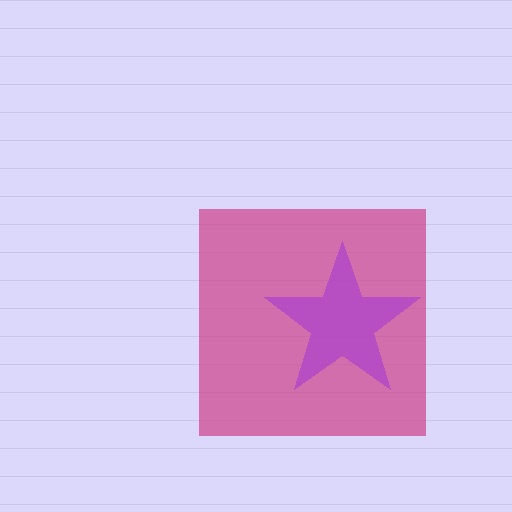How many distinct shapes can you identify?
There are 2 distinct shapes: a magenta square, a purple star.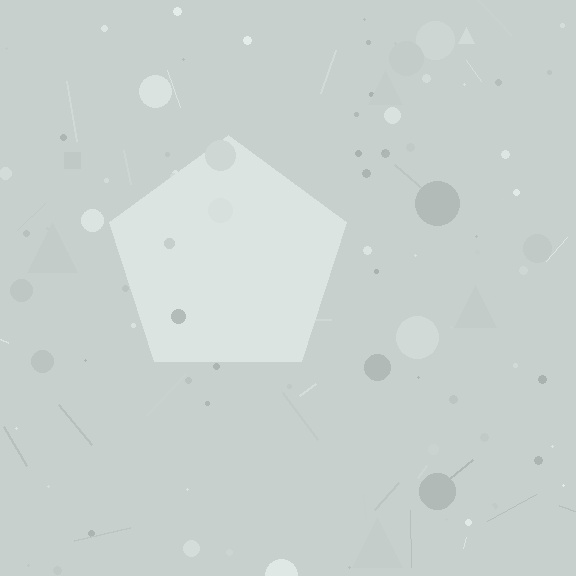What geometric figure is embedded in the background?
A pentagon is embedded in the background.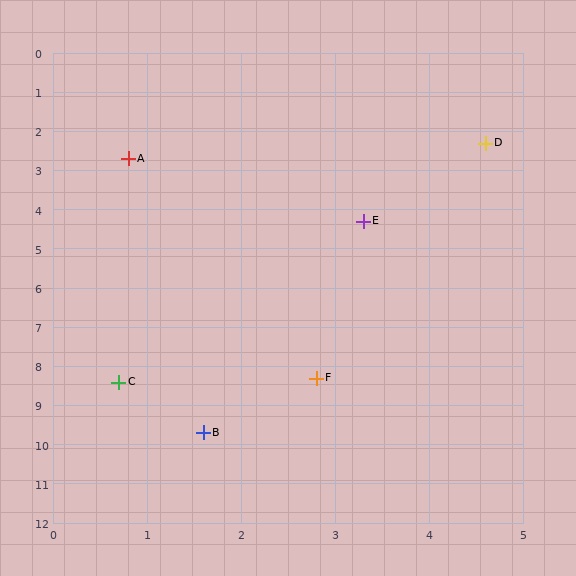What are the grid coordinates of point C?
Point C is at approximately (0.7, 8.4).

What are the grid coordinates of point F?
Point F is at approximately (2.8, 8.3).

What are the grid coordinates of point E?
Point E is at approximately (3.3, 4.3).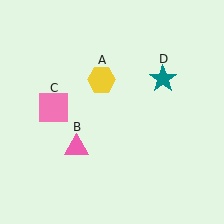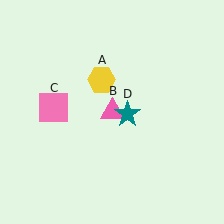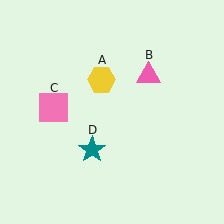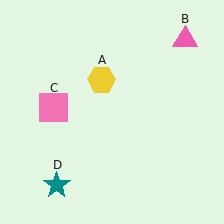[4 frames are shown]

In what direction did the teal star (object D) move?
The teal star (object D) moved down and to the left.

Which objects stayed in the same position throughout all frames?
Yellow hexagon (object A) and pink square (object C) remained stationary.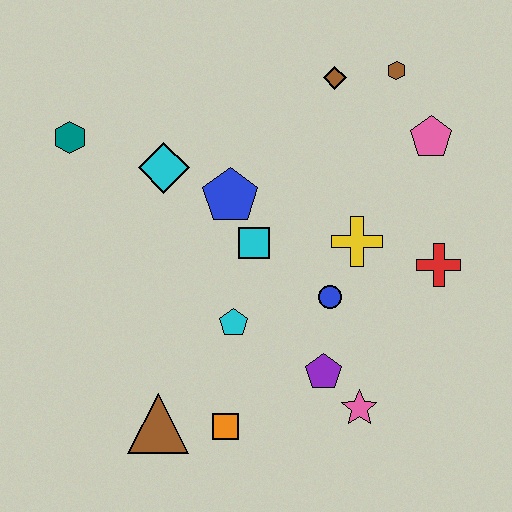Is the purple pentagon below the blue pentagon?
Yes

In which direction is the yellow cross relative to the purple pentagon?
The yellow cross is above the purple pentagon.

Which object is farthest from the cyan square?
The brown hexagon is farthest from the cyan square.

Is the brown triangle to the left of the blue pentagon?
Yes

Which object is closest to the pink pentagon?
The brown hexagon is closest to the pink pentagon.